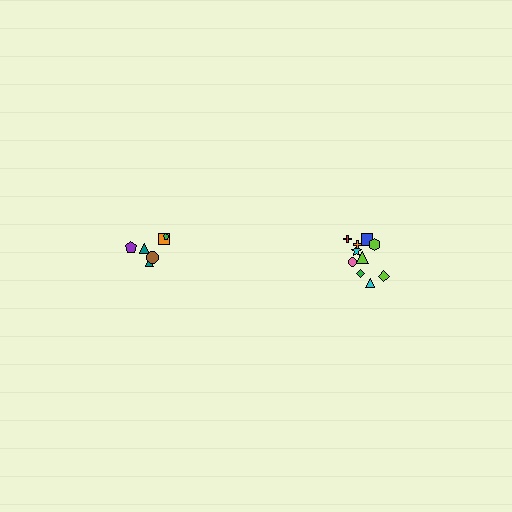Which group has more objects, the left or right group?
The right group.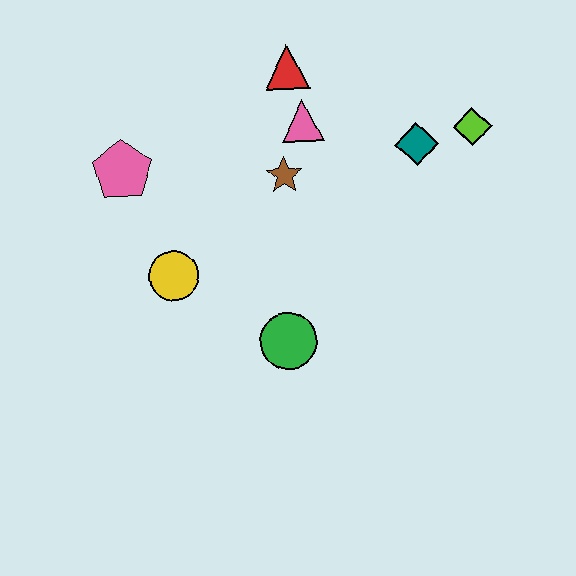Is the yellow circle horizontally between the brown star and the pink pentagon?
Yes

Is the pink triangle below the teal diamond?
No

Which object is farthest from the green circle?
The lime diamond is farthest from the green circle.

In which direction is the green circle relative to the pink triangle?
The green circle is below the pink triangle.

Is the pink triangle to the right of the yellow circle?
Yes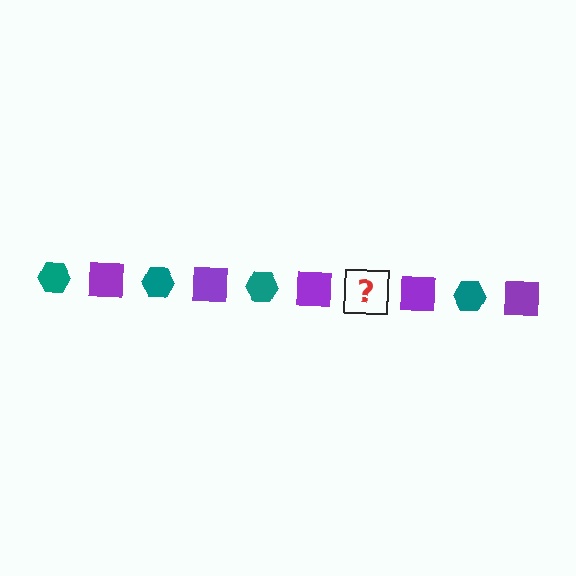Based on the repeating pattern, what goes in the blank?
The blank should be a teal hexagon.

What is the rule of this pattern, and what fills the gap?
The rule is that the pattern alternates between teal hexagon and purple square. The gap should be filled with a teal hexagon.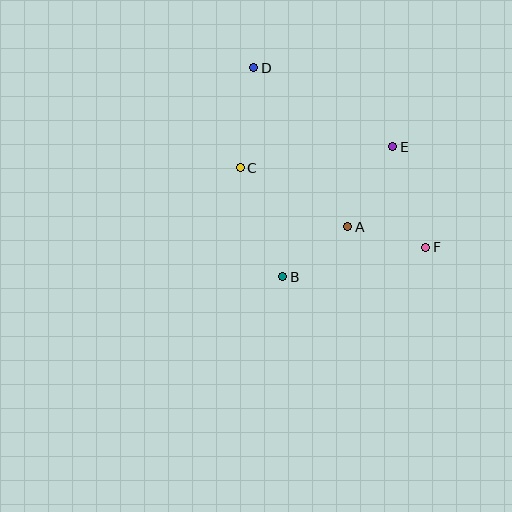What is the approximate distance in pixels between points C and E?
The distance between C and E is approximately 154 pixels.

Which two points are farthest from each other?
Points D and F are farthest from each other.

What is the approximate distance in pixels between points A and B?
The distance between A and B is approximately 82 pixels.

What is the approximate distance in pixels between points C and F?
The distance between C and F is approximately 202 pixels.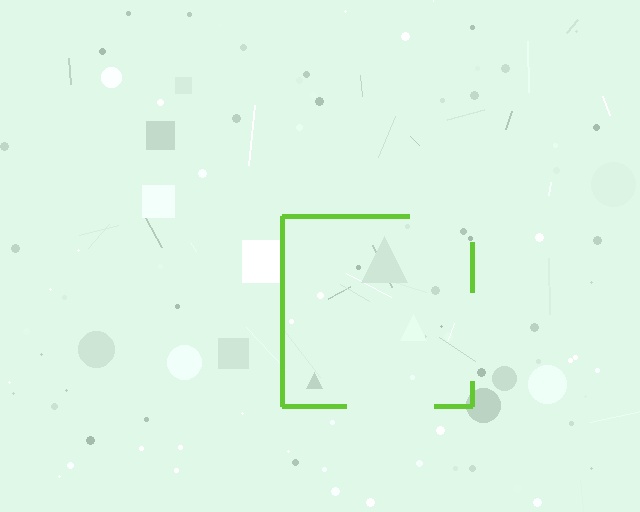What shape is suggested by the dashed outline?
The dashed outline suggests a square.